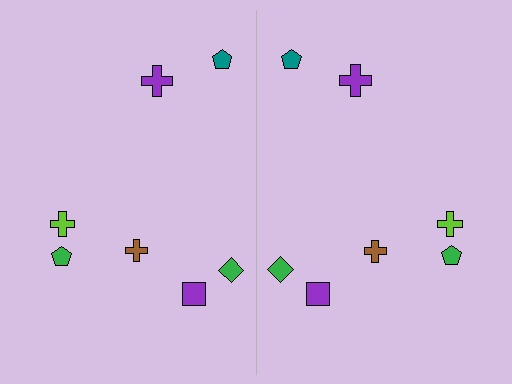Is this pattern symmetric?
Yes, this pattern has bilateral (reflection) symmetry.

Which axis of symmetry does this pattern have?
The pattern has a vertical axis of symmetry running through the center of the image.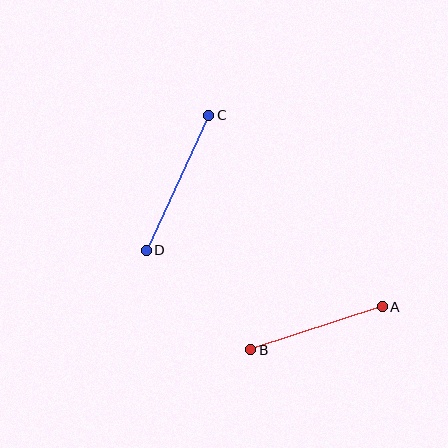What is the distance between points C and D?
The distance is approximately 149 pixels.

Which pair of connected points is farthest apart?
Points C and D are farthest apart.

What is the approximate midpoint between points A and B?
The midpoint is at approximately (316, 328) pixels.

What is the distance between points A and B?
The distance is approximately 138 pixels.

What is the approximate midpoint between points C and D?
The midpoint is at approximately (178, 183) pixels.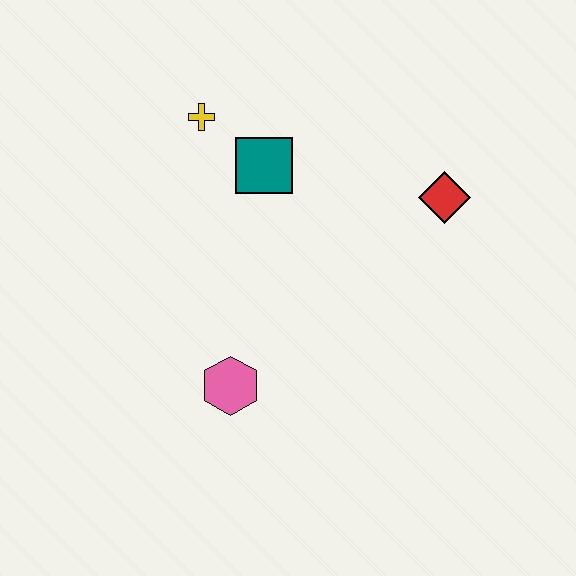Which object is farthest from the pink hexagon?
The red diamond is farthest from the pink hexagon.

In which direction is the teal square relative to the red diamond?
The teal square is to the left of the red diamond.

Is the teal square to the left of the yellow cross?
No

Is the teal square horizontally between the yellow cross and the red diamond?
Yes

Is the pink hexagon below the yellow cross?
Yes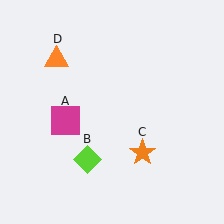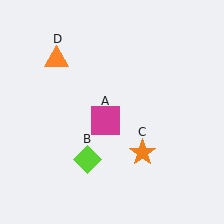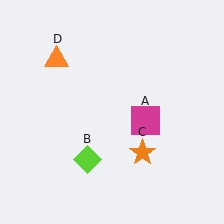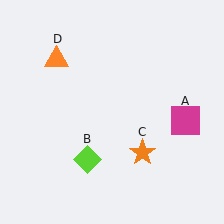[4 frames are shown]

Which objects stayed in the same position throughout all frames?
Lime diamond (object B) and orange star (object C) and orange triangle (object D) remained stationary.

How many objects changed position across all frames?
1 object changed position: magenta square (object A).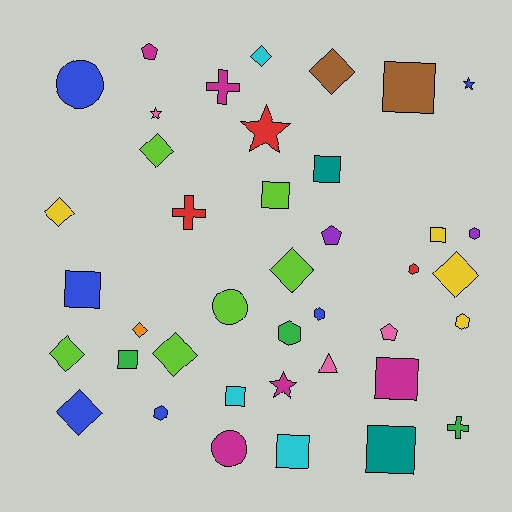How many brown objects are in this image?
There are 2 brown objects.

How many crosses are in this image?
There are 3 crosses.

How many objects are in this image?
There are 40 objects.